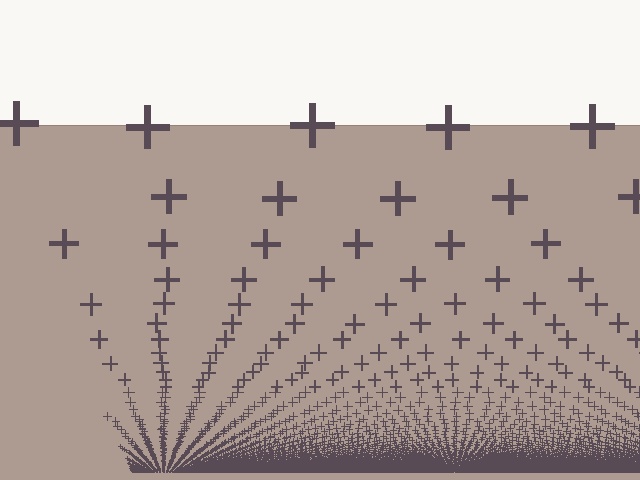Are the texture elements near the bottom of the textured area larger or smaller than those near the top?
Smaller. The gradient is inverted — elements near the bottom are smaller and denser.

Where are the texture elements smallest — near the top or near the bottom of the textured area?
Near the bottom.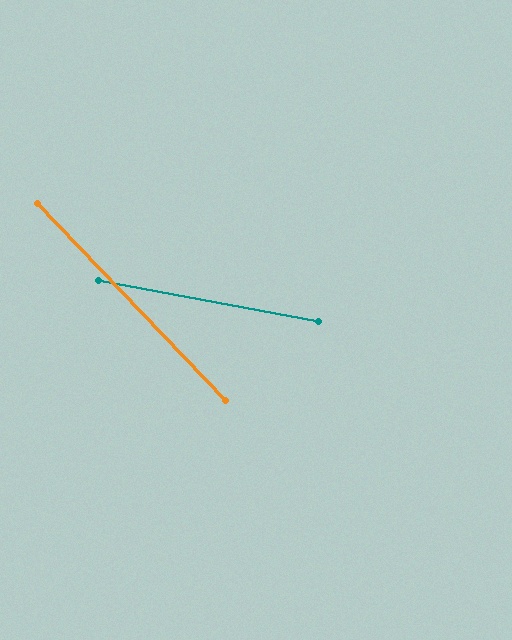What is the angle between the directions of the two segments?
Approximately 36 degrees.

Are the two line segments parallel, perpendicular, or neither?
Neither parallel nor perpendicular — they differ by about 36°.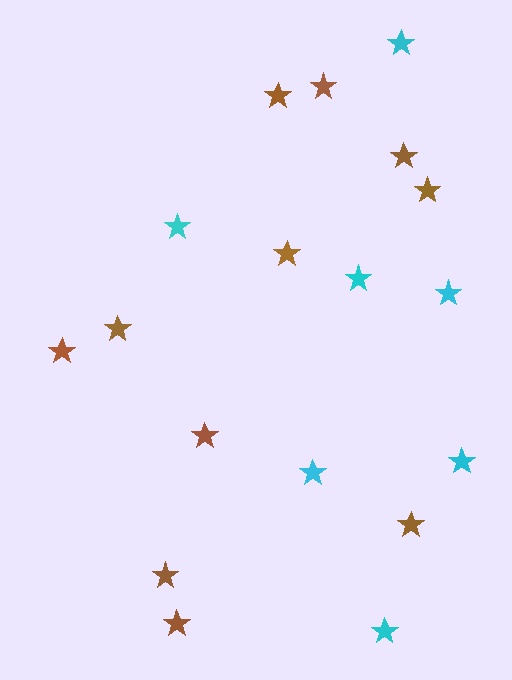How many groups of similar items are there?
There are 2 groups: one group of brown stars (11) and one group of cyan stars (7).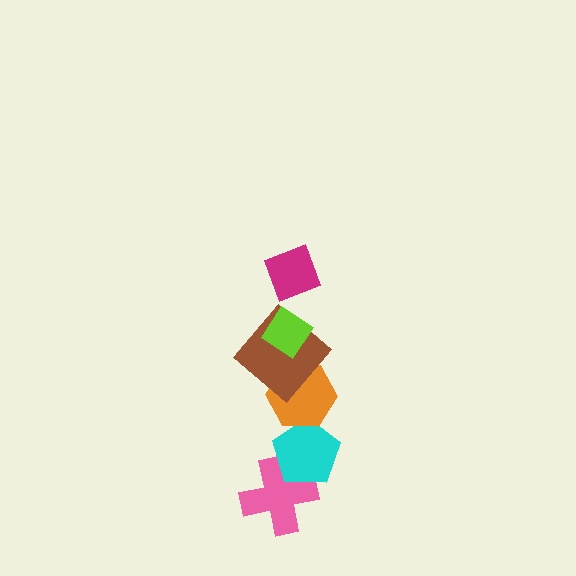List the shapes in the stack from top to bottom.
From top to bottom: the magenta diamond, the lime diamond, the brown diamond, the orange hexagon, the cyan pentagon, the pink cross.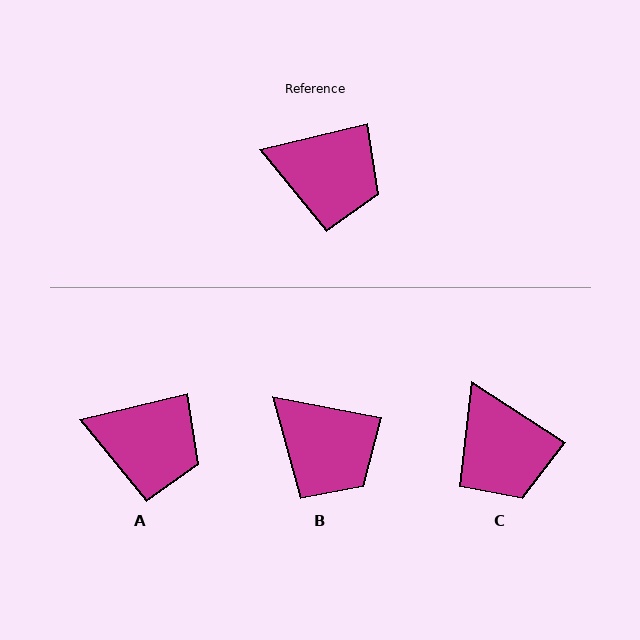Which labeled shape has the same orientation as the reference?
A.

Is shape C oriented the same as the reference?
No, it is off by about 46 degrees.